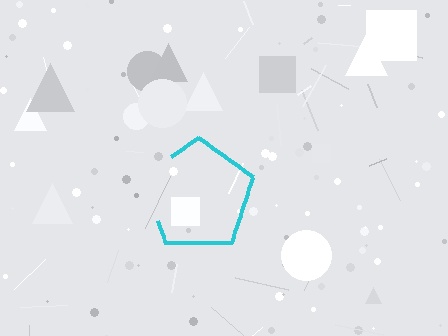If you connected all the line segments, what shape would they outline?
They would outline a pentagon.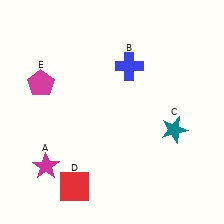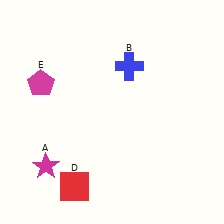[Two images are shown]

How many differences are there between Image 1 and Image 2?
There is 1 difference between the two images.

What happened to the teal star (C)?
The teal star (C) was removed in Image 2. It was in the bottom-right area of Image 1.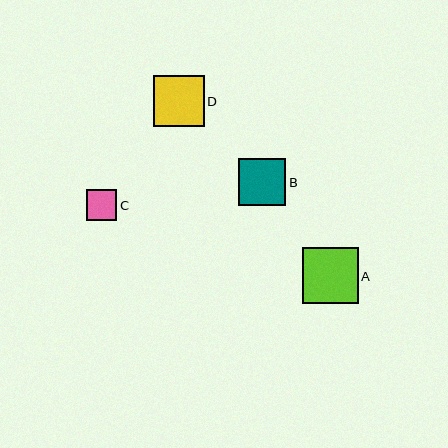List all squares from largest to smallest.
From largest to smallest: A, D, B, C.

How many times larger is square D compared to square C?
Square D is approximately 1.6 times the size of square C.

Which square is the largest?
Square A is the largest with a size of approximately 56 pixels.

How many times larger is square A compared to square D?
Square A is approximately 1.1 times the size of square D.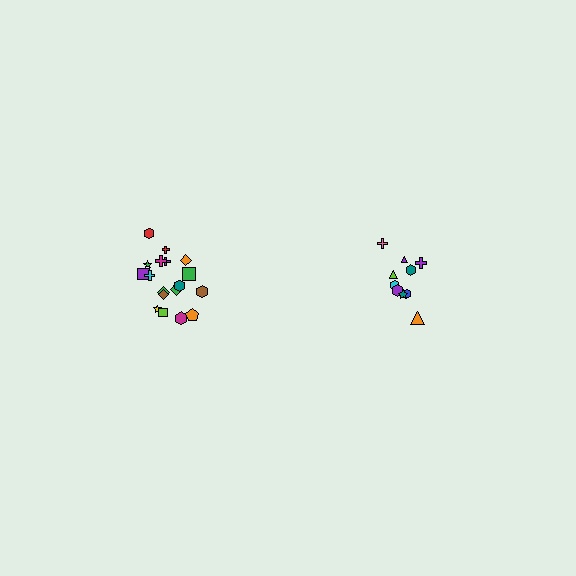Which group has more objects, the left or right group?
The left group.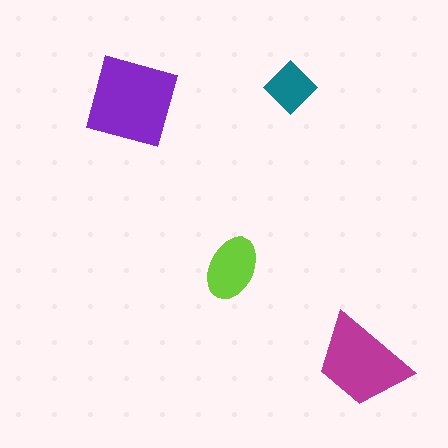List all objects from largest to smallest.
The purple square, the magenta trapezoid, the lime ellipse, the teal diamond.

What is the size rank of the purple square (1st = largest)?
1st.